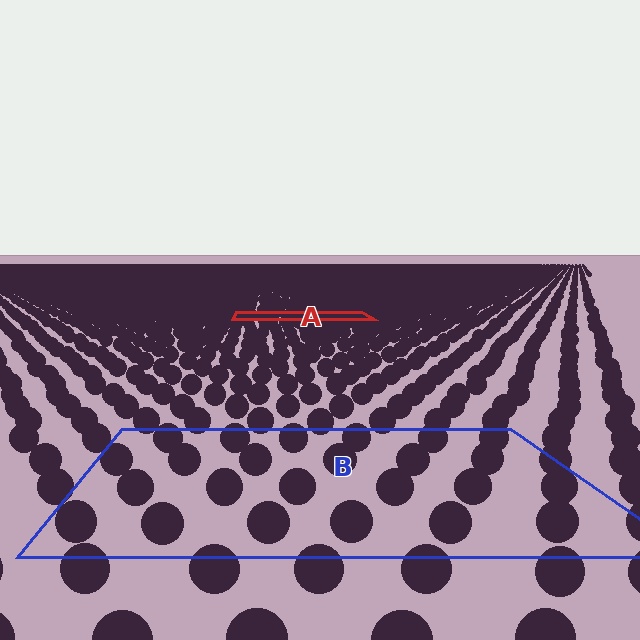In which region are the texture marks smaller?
The texture marks are smaller in region A, because it is farther away.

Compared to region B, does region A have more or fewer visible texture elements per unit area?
Region A has more texture elements per unit area — they are packed more densely because it is farther away.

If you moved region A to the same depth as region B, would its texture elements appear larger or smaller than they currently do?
They would appear larger. At a closer depth, the same texture elements are projected at a bigger on-screen size.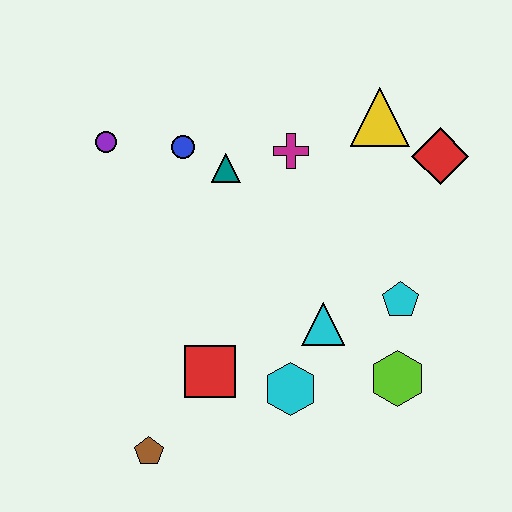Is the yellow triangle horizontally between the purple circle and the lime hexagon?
Yes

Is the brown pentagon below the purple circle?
Yes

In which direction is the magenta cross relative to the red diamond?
The magenta cross is to the left of the red diamond.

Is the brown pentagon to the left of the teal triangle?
Yes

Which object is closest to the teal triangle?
The blue circle is closest to the teal triangle.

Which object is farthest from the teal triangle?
The brown pentagon is farthest from the teal triangle.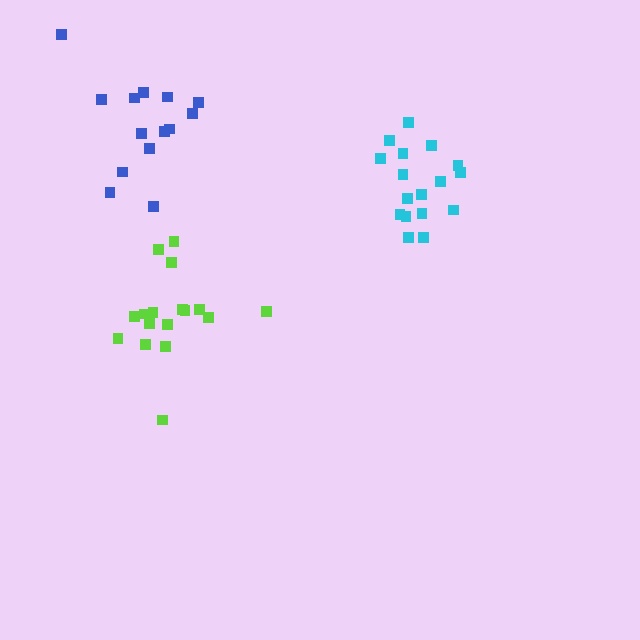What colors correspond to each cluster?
The clusters are colored: lime, cyan, blue.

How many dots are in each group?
Group 1: 17 dots, Group 2: 17 dots, Group 3: 14 dots (48 total).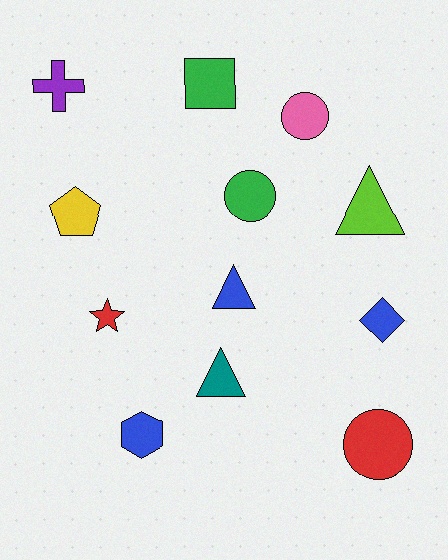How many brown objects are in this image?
There are no brown objects.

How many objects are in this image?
There are 12 objects.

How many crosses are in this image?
There is 1 cross.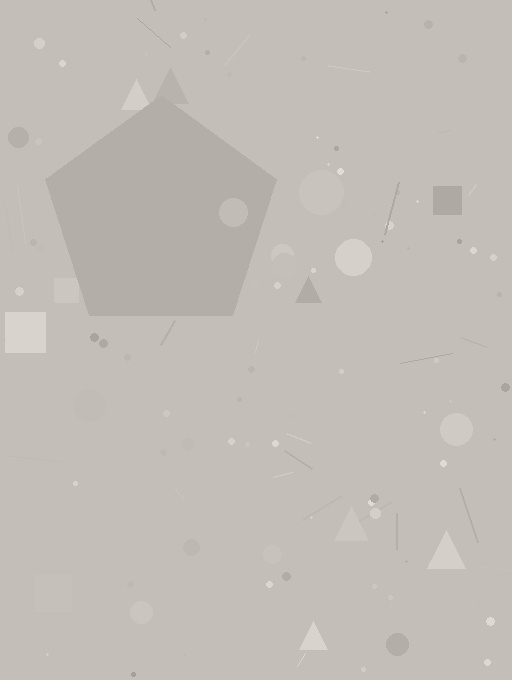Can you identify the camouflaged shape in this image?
The camouflaged shape is a pentagon.